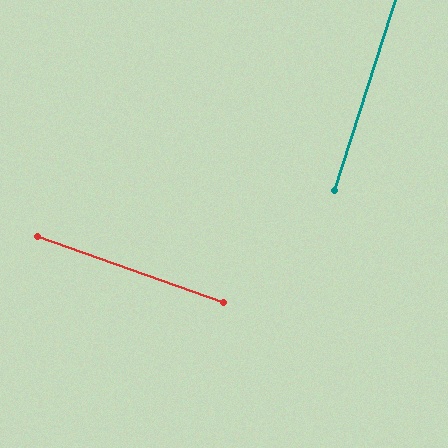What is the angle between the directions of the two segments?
Approximately 88 degrees.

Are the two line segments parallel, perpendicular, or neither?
Perpendicular — they meet at approximately 88°.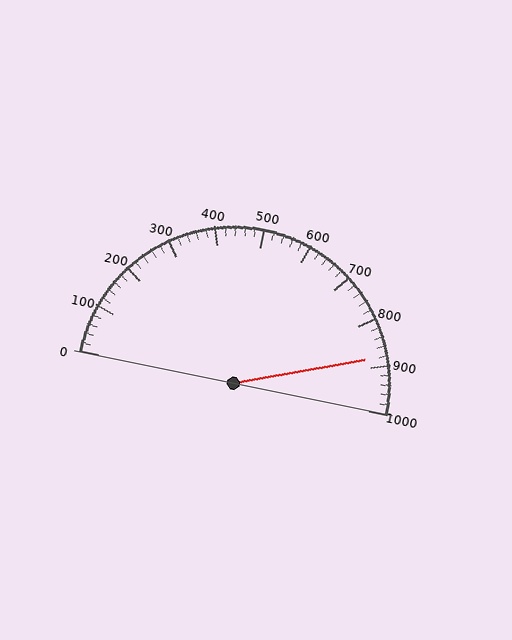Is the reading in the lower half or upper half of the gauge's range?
The reading is in the upper half of the range (0 to 1000).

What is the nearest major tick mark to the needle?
The nearest major tick mark is 900.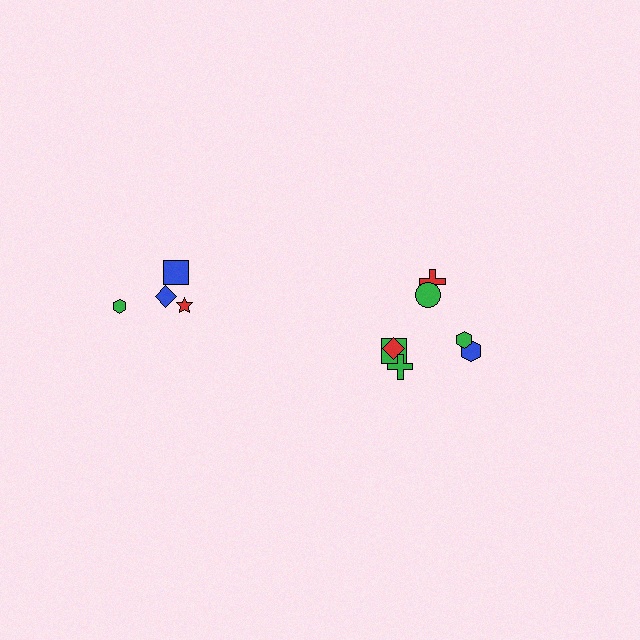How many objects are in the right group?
There are 7 objects.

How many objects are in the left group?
There are 4 objects.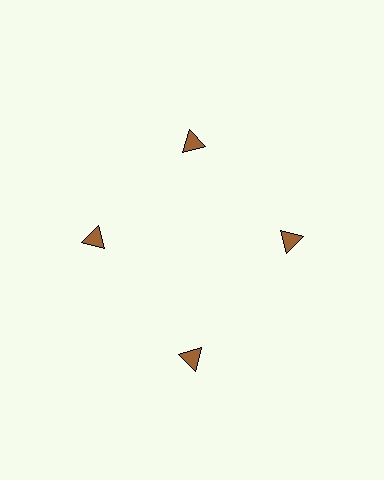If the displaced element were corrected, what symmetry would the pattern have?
It would have 4-fold rotational symmetry — the pattern would map onto itself every 90 degrees.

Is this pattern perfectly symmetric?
No. The 4 brown triangles are arranged in a ring, but one element near the 6 o'clock position is pushed outward from the center, breaking the 4-fold rotational symmetry.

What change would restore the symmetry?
The symmetry would be restored by moving it inward, back onto the ring so that all 4 triangles sit at equal angles and equal distance from the center.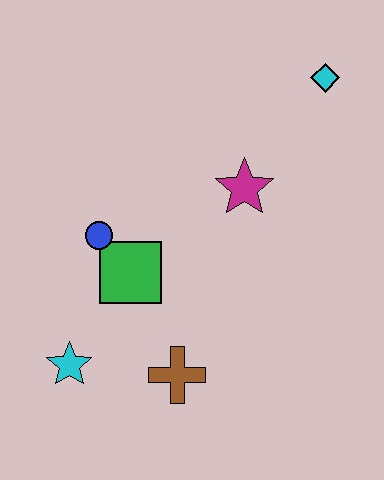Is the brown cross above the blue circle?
No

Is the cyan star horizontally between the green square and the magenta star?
No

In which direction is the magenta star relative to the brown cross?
The magenta star is above the brown cross.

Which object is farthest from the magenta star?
The cyan star is farthest from the magenta star.